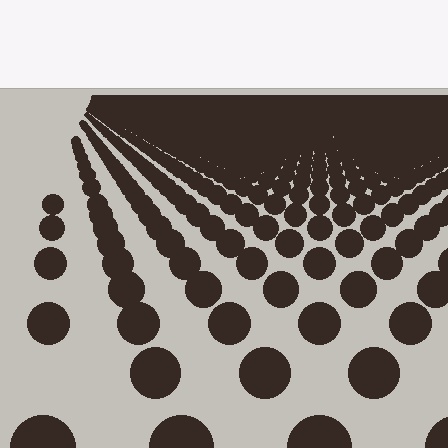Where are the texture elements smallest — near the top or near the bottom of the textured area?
Near the top.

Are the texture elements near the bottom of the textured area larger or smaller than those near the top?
Larger. Near the bottom, elements are closer to the viewer and appear at a bigger on-screen size.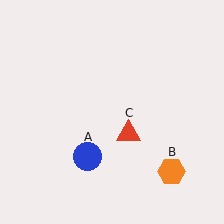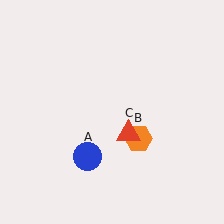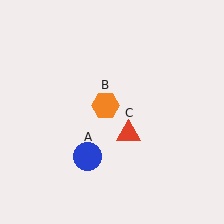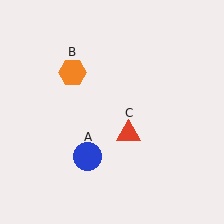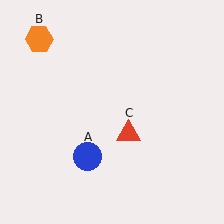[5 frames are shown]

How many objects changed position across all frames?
1 object changed position: orange hexagon (object B).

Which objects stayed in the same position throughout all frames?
Blue circle (object A) and red triangle (object C) remained stationary.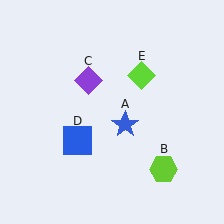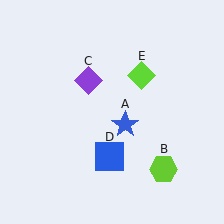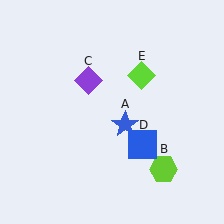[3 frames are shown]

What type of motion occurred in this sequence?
The blue square (object D) rotated counterclockwise around the center of the scene.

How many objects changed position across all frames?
1 object changed position: blue square (object D).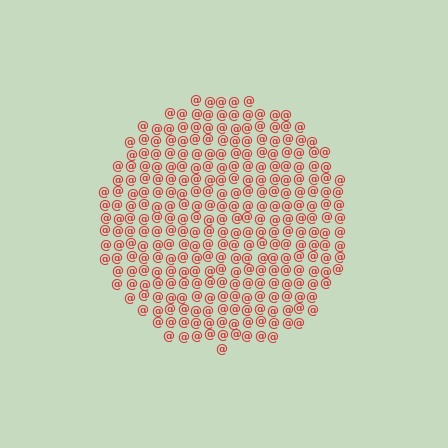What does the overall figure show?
The overall figure shows a circle.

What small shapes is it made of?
It is made of small at signs.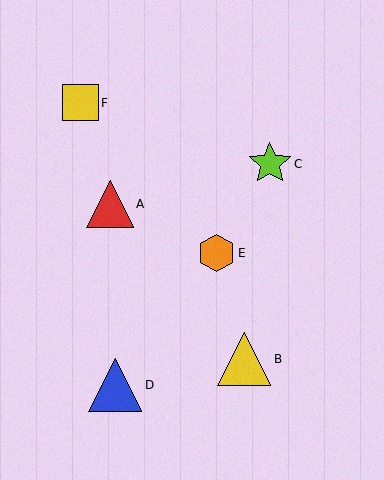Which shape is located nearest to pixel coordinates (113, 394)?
The blue triangle (labeled D) at (115, 385) is nearest to that location.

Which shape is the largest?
The blue triangle (labeled D) is the largest.